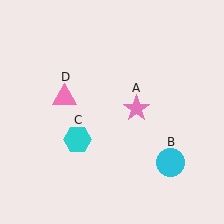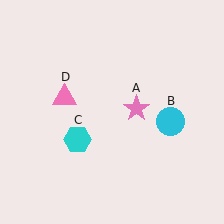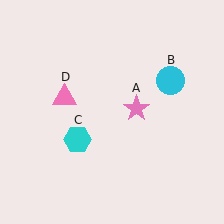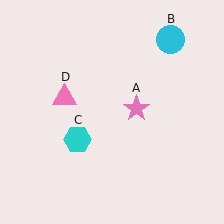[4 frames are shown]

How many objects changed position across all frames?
1 object changed position: cyan circle (object B).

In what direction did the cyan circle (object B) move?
The cyan circle (object B) moved up.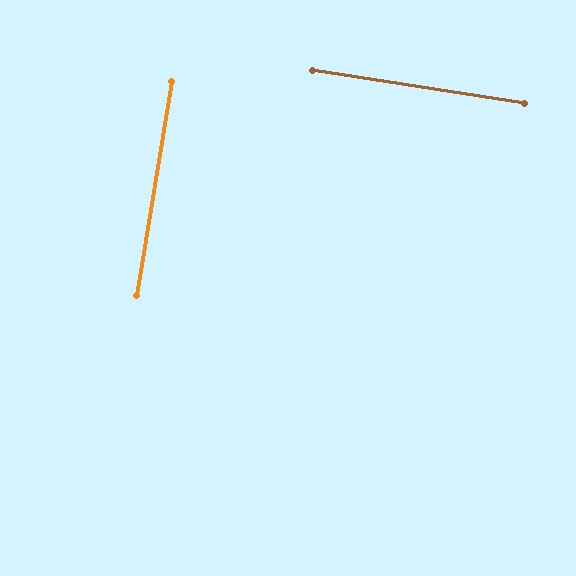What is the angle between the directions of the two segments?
Approximately 90 degrees.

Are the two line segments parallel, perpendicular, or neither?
Perpendicular — they meet at approximately 90°.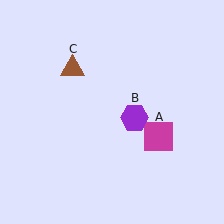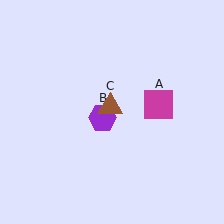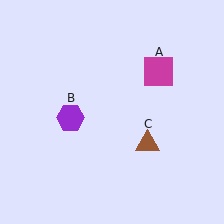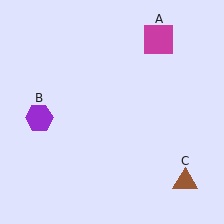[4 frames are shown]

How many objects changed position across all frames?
3 objects changed position: magenta square (object A), purple hexagon (object B), brown triangle (object C).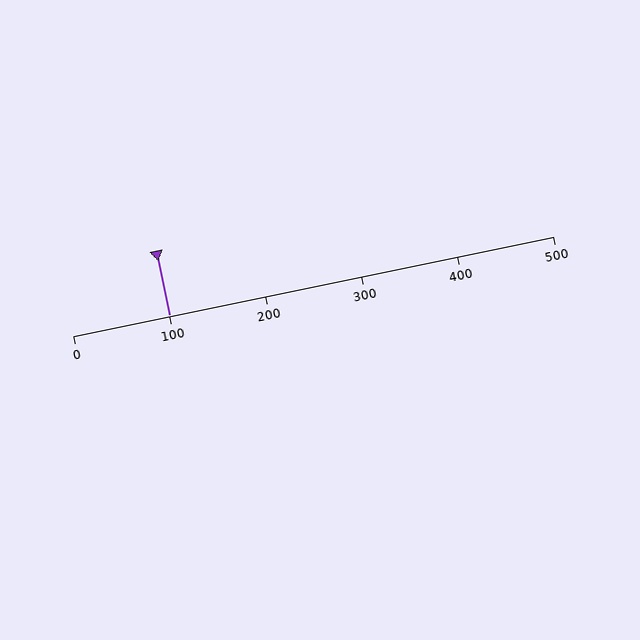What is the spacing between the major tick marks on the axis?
The major ticks are spaced 100 apart.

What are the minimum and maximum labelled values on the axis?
The axis runs from 0 to 500.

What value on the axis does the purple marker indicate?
The marker indicates approximately 100.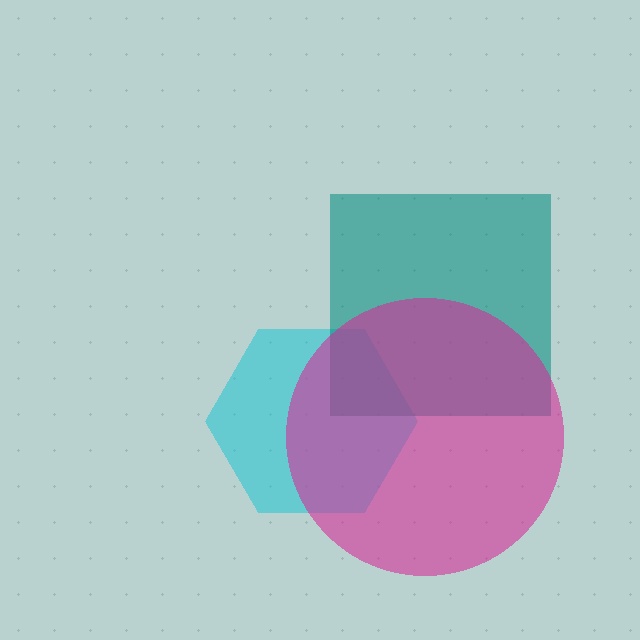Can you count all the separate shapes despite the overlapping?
Yes, there are 3 separate shapes.